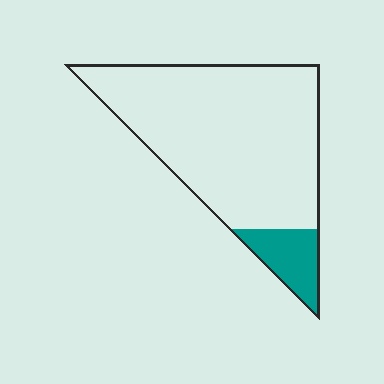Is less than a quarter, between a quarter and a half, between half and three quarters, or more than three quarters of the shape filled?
Less than a quarter.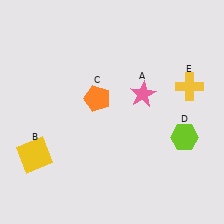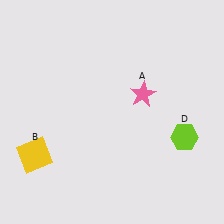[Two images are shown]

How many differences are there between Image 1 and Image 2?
There are 2 differences between the two images.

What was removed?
The orange pentagon (C), the yellow cross (E) were removed in Image 2.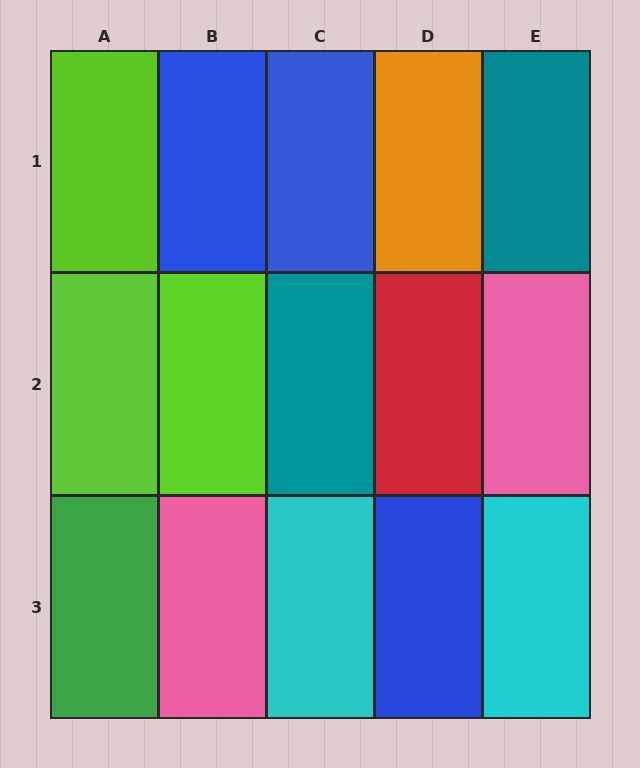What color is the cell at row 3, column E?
Cyan.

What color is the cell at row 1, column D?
Orange.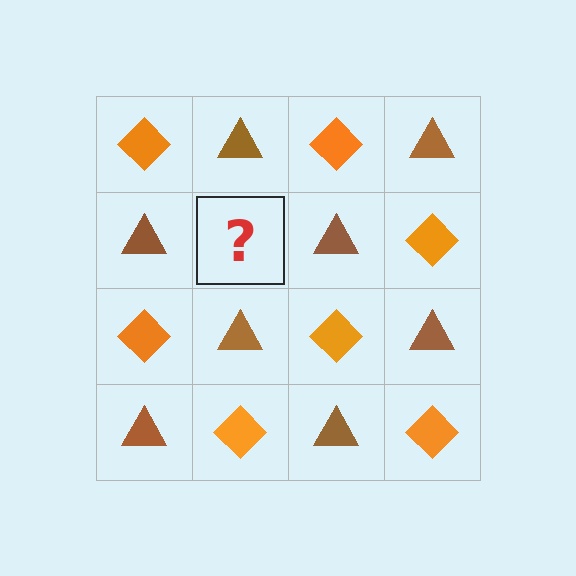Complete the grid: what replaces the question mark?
The question mark should be replaced with an orange diamond.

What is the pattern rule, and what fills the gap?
The rule is that it alternates orange diamond and brown triangle in a checkerboard pattern. The gap should be filled with an orange diamond.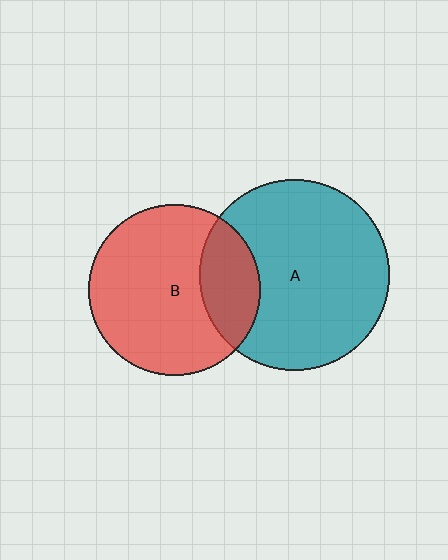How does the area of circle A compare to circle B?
Approximately 1.2 times.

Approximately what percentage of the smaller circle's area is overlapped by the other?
Approximately 25%.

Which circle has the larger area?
Circle A (teal).